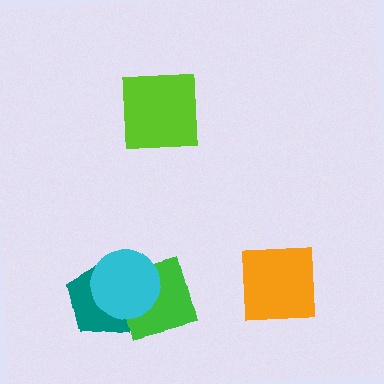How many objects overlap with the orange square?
0 objects overlap with the orange square.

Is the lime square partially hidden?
No, no other shape covers it.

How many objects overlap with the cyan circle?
2 objects overlap with the cyan circle.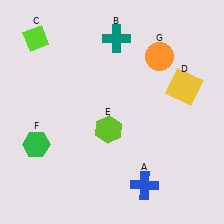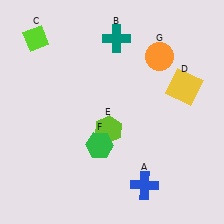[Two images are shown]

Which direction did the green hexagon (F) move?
The green hexagon (F) moved right.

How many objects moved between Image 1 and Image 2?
1 object moved between the two images.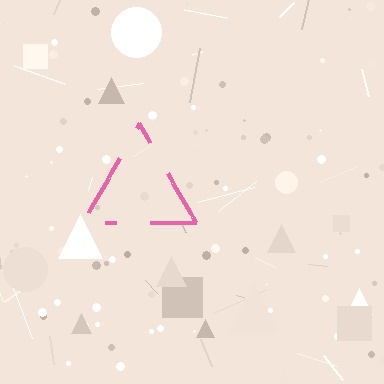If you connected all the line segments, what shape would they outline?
They would outline a triangle.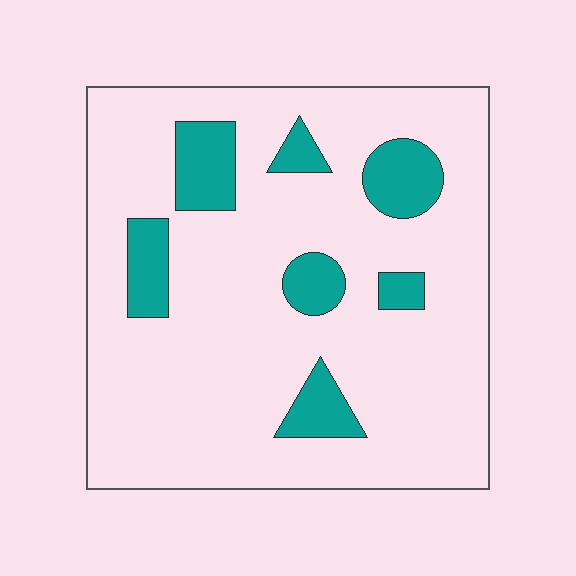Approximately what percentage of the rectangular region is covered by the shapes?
Approximately 15%.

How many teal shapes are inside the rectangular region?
7.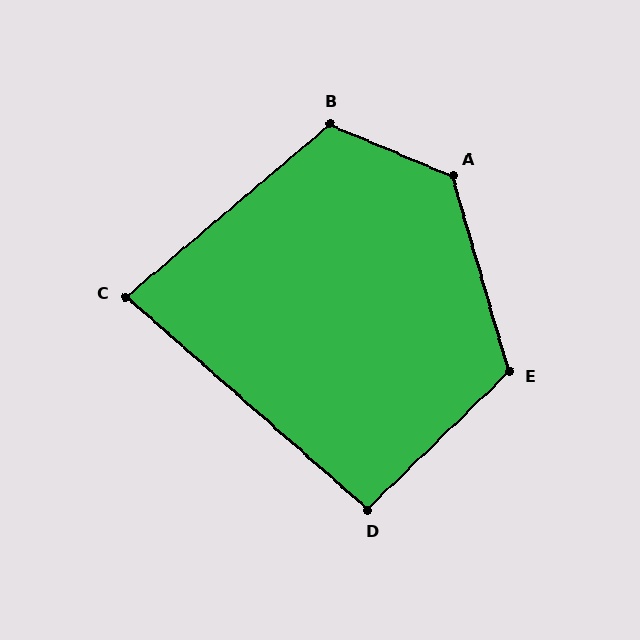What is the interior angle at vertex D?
Approximately 94 degrees (approximately right).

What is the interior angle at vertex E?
Approximately 118 degrees (obtuse).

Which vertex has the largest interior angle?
A, at approximately 129 degrees.